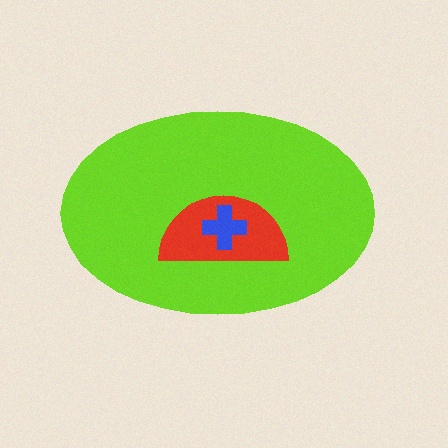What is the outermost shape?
The lime ellipse.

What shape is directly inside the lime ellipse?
The red semicircle.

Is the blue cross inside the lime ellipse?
Yes.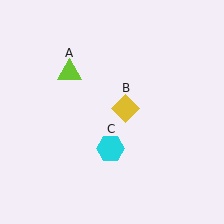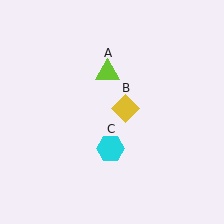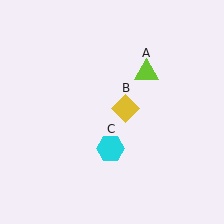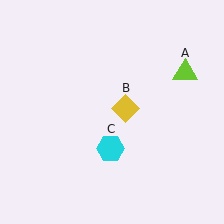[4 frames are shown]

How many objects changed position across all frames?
1 object changed position: lime triangle (object A).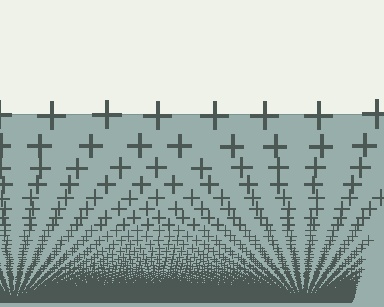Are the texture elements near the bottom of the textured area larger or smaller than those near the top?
Smaller. The gradient is inverted — elements near the bottom are smaller and denser.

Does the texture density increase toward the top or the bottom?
Density increases toward the bottom.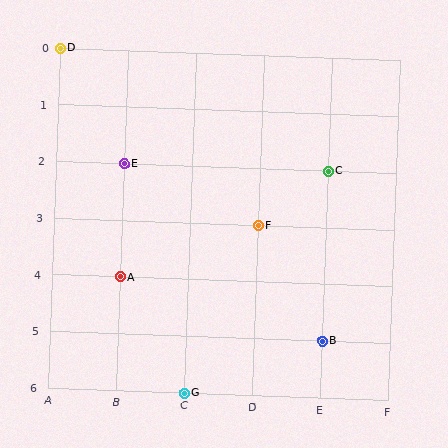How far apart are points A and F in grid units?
Points A and F are 2 columns and 1 row apart (about 2.2 grid units diagonally).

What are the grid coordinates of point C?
Point C is at grid coordinates (E, 2).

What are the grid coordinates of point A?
Point A is at grid coordinates (B, 4).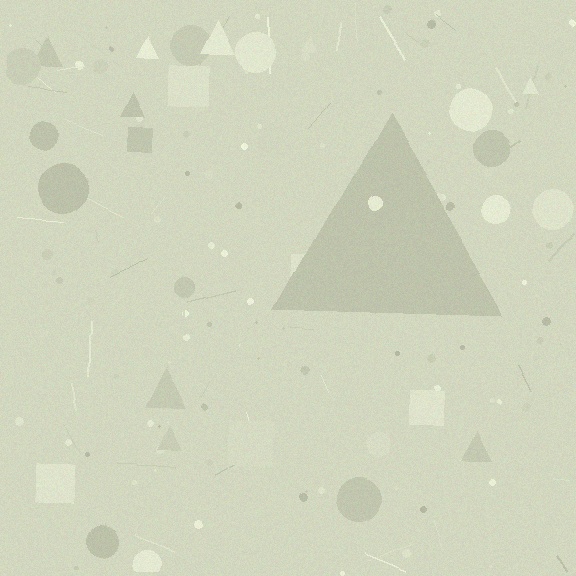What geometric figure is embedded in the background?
A triangle is embedded in the background.